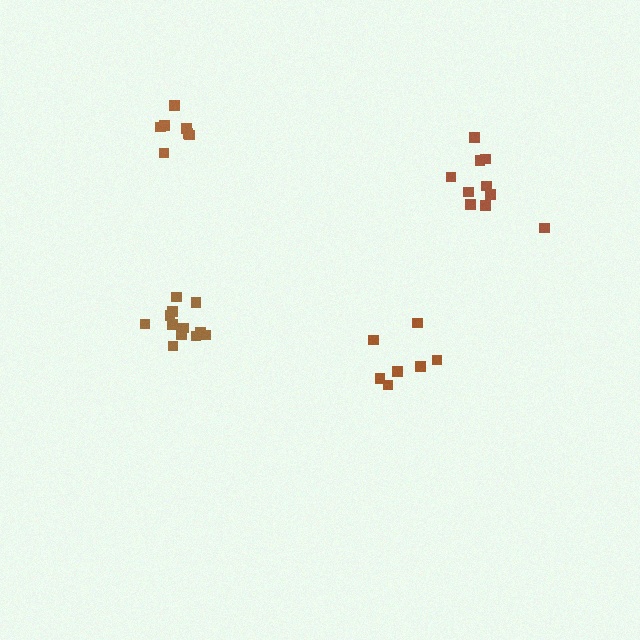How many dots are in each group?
Group 1: 7 dots, Group 2: 7 dots, Group 3: 10 dots, Group 4: 12 dots (36 total).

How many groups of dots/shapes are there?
There are 4 groups.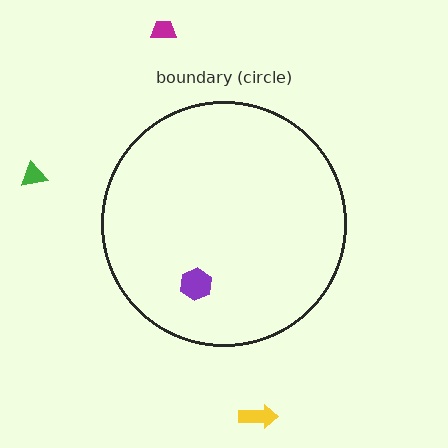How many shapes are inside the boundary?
1 inside, 3 outside.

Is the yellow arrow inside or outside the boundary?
Outside.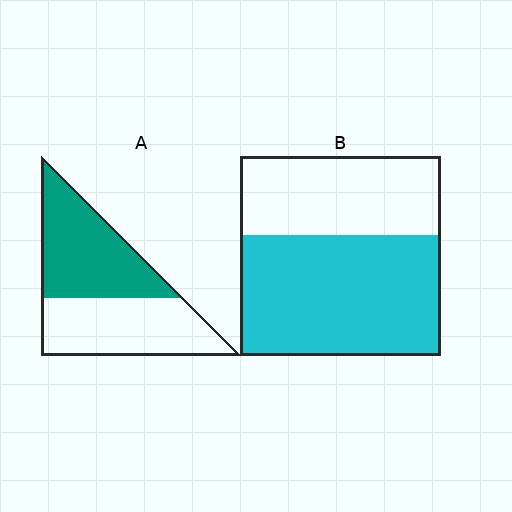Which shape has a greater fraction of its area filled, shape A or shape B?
Shape B.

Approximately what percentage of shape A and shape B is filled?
A is approximately 50% and B is approximately 60%.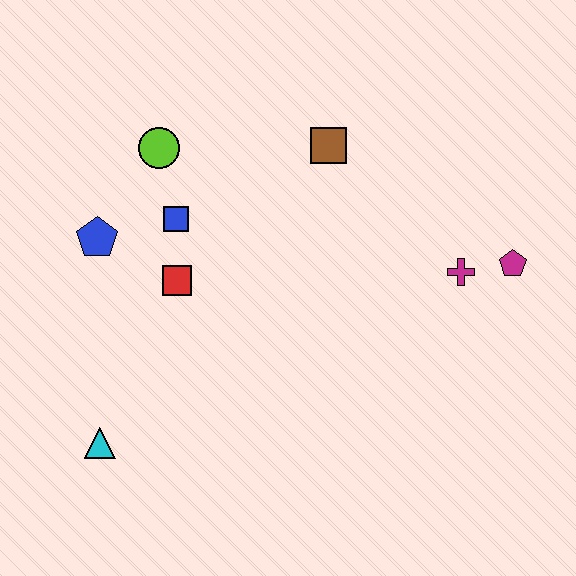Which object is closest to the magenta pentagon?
The magenta cross is closest to the magenta pentagon.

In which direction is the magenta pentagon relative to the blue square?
The magenta pentagon is to the right of the blue square.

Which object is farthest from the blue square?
The magenta pentagon is farthest from the blue square.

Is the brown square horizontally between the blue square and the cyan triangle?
No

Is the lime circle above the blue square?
Yes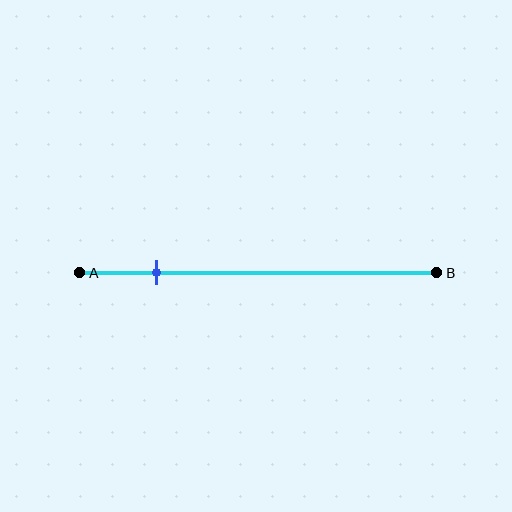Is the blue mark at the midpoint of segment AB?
No, the mark is at about 20% from A, not at the 50% midpoint.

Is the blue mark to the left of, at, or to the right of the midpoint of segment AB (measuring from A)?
The blue mark is to the left of the midpoint of segment AB.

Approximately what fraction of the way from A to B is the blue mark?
The blue mark is approximately 20% of the way from A to B.